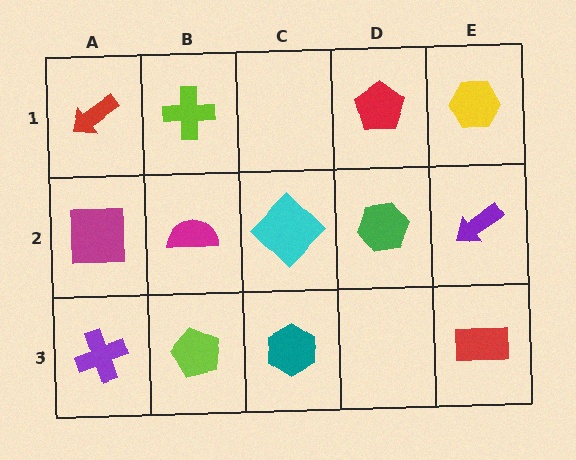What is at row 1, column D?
A red pentagon.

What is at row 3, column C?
A teal hexagon.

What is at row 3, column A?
A purple cross.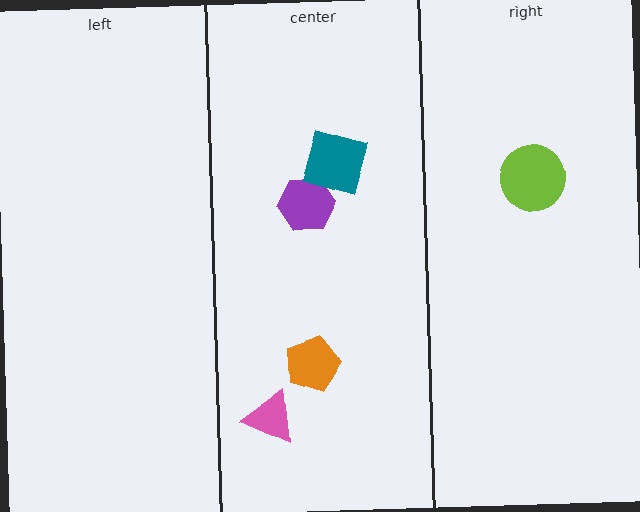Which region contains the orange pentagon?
The center region.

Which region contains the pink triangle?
The center region.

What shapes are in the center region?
The purple hexagon, the orange pentagon, the pink triangle, the teal square.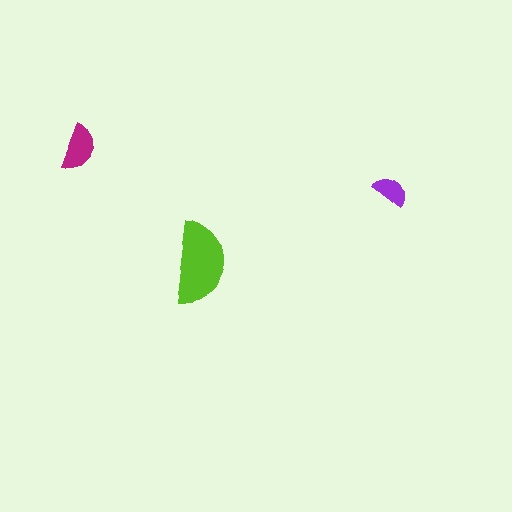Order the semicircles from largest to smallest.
the lime one, the magenta one, the purple one.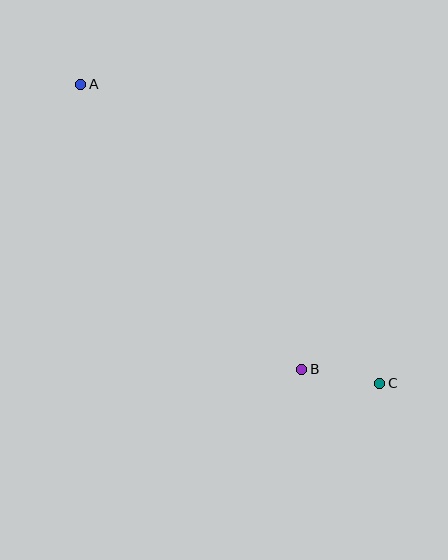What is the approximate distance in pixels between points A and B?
The distance between A and B is approximately 361 pixels.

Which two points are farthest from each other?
Points A and C are farthest from each other.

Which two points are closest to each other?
Points B and C are closest to each other.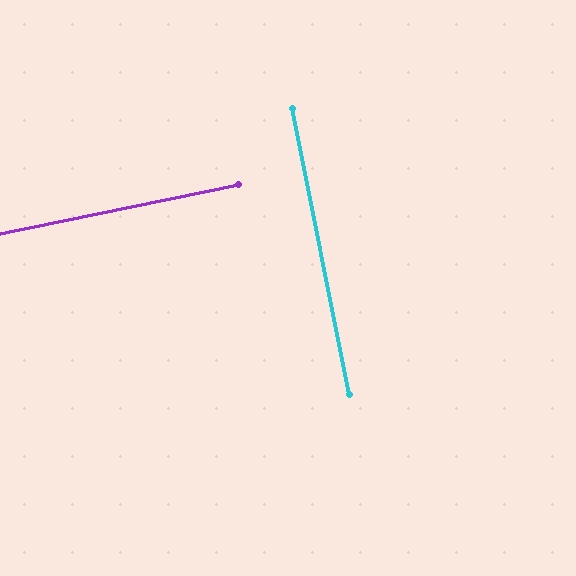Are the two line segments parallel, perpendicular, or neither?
Perpendicular — they meet at approximately 90°.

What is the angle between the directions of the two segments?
Approximately 90 degrees.